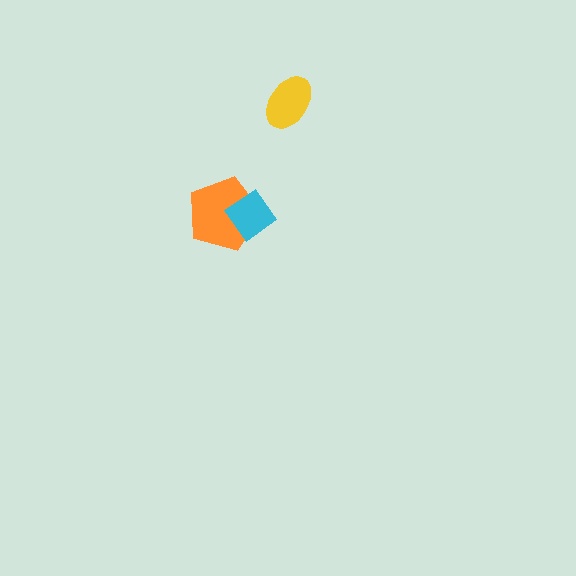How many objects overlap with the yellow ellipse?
0 objects overlap with the yellow ellipse.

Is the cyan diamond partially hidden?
No, no other shape covers it.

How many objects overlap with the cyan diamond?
1 object overlaps with the cyan diamond.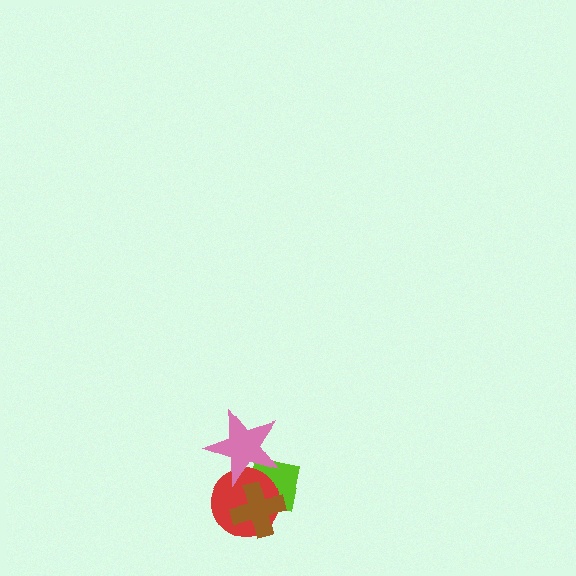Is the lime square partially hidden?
Yes, it is partially covered by another shape.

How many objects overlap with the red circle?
3 objects overlap with the red circle.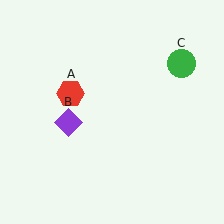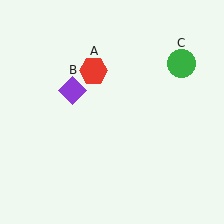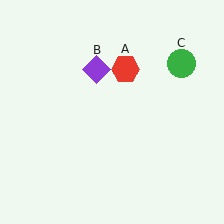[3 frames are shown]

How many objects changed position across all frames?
2 objects changed position: red hexagon (object A), purple diamond (object B).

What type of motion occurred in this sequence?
The red hexagon (object A), purple diamond (object B) rotated clockwise around the center of the scene.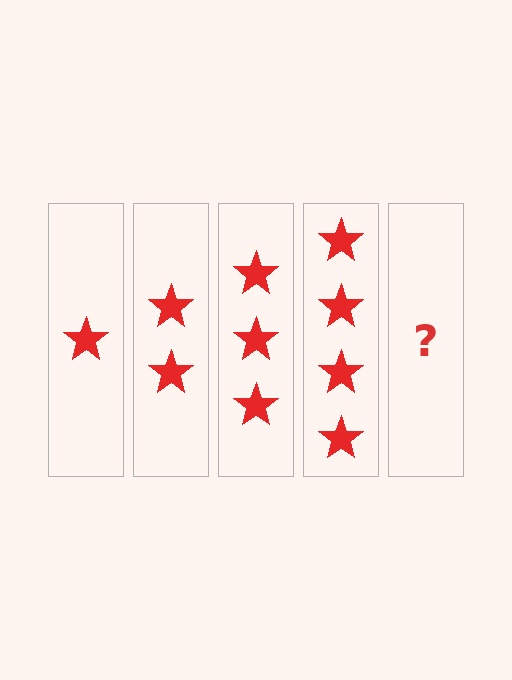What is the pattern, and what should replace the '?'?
The pattern is that each step adds one more star. The '?' should be 5 stars.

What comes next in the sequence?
The next element should be 5 stars.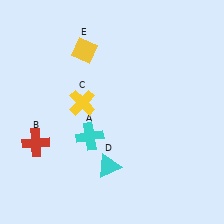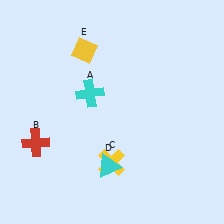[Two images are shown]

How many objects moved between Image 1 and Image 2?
2 objects moved between the two images.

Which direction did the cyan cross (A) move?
The cyan cross (A) moved up.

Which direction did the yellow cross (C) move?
The yellow cross (C) moved down.